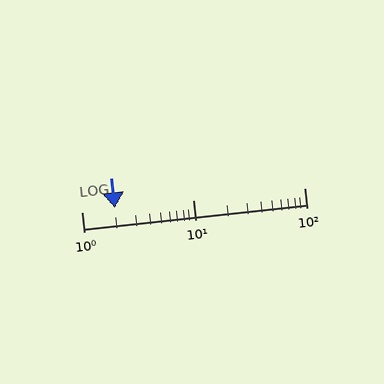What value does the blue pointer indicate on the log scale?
The pointer indicates approximately 2.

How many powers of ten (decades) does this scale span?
The scale spans 2 decades, from 1 to 100.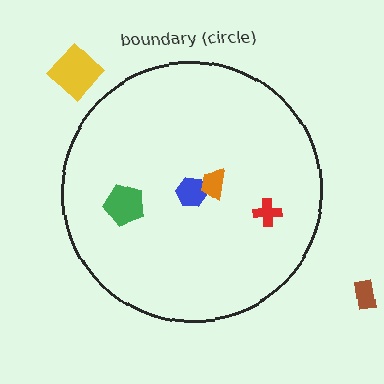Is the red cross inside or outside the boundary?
Inside.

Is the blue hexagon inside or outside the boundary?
Inside.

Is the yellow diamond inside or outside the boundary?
Outside.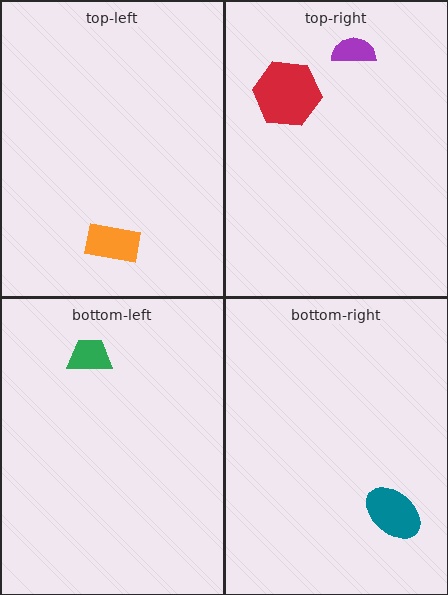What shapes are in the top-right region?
The purple semicircle, the red hexagon.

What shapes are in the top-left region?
The orange rectangle.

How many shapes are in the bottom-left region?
1.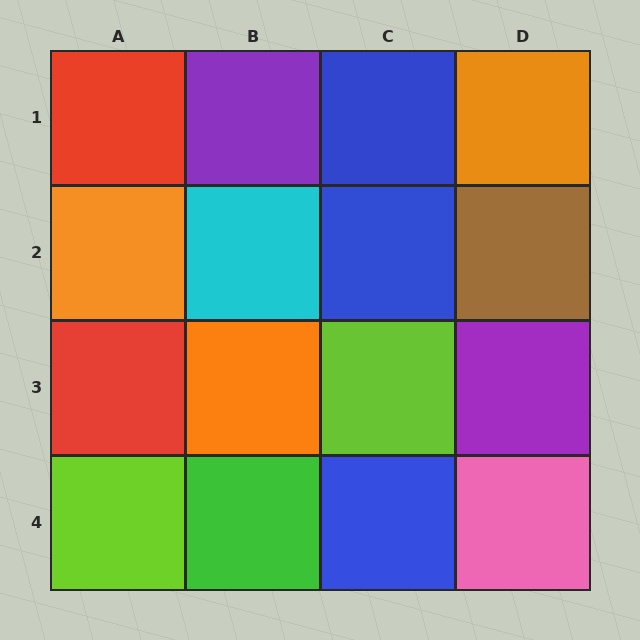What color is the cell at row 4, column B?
Green.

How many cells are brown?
1 cell is brown.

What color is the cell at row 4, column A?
Lime.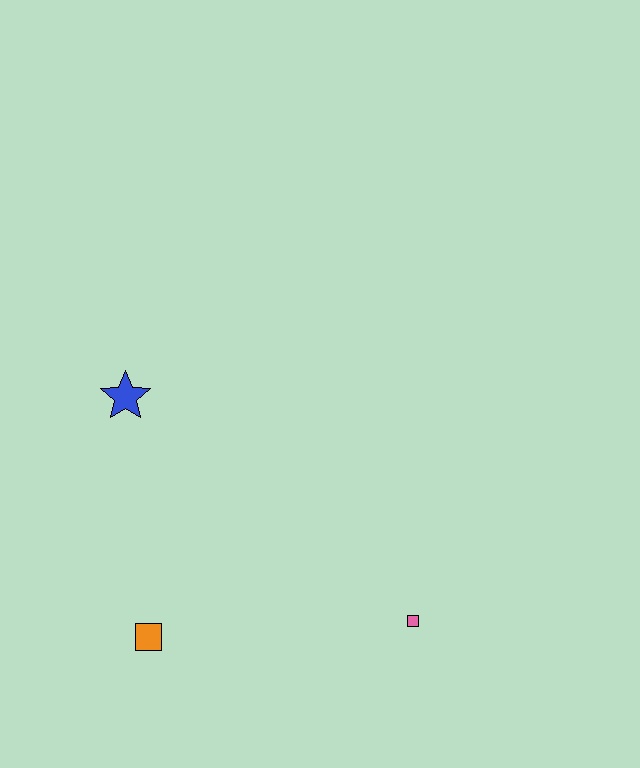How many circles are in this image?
There are no circles.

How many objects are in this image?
There are 3 objects.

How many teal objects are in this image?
There are no teal objects.